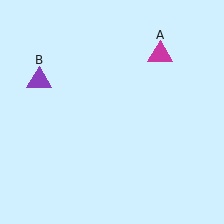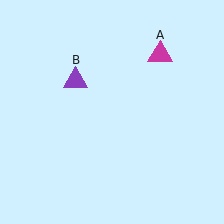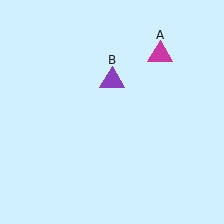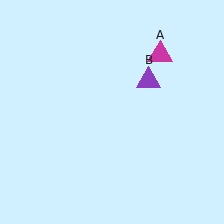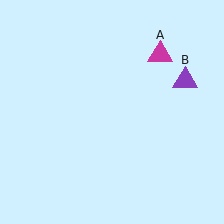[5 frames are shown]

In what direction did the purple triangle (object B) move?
The purple triangle (object B) moved right.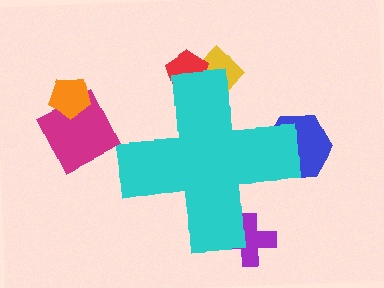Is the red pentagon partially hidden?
Yes, the red pentagon is partially hidden behind the cyan cross.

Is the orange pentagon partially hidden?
No, the orange pentagon is fully visible.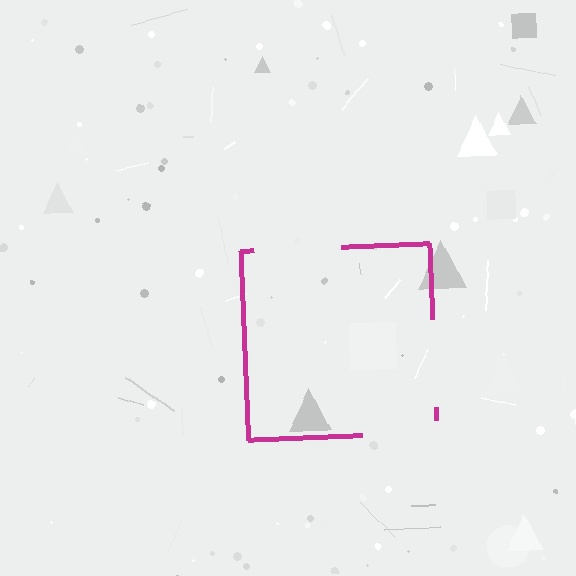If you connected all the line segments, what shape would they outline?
They would outline a square.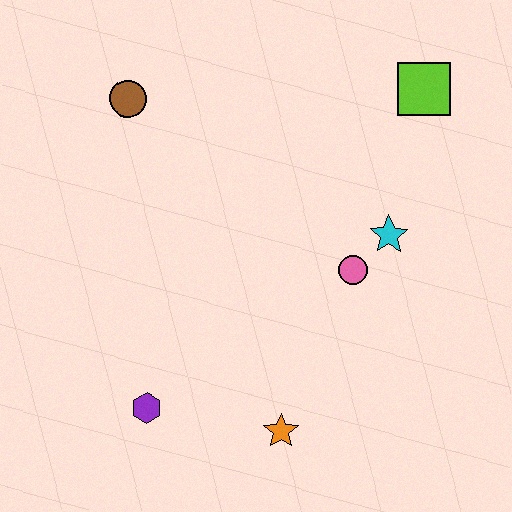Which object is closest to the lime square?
The cyan star is closest to the lime square.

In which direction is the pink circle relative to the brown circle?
The pink circle is to the right of the brown circle.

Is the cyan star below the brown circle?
Yes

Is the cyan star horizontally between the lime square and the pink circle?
Yes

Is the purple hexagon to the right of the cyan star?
No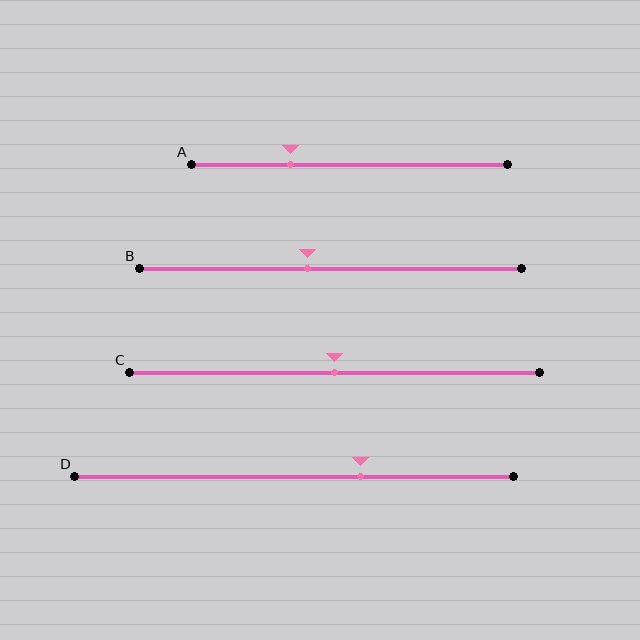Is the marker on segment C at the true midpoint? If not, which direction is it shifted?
Yes, the marker on segment C is at the true midpoint.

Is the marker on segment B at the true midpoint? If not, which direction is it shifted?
No, the marker on segment B is shifted to the left by about 6% of the segment length.